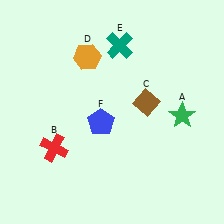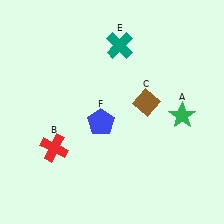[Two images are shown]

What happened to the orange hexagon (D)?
The orange hexagon (D) was removed in Image 2. It was in the top-left area of Image 1.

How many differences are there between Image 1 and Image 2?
There is 1 difference between the two images.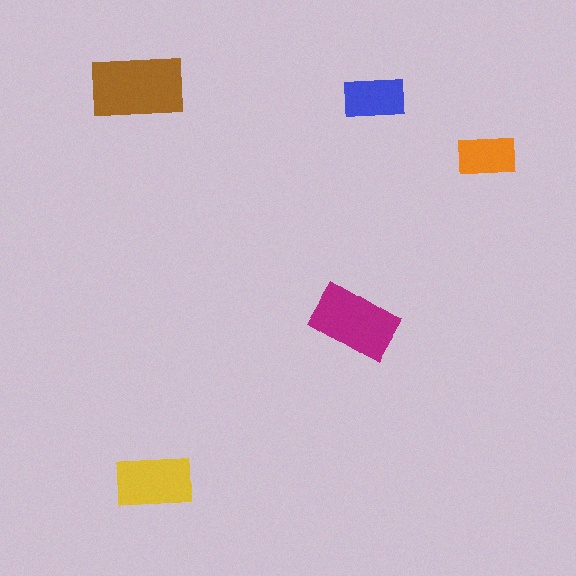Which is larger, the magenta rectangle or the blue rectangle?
The magenta one.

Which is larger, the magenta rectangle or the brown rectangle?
The brown one.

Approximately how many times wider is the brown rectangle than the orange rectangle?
About 1.5 times wider.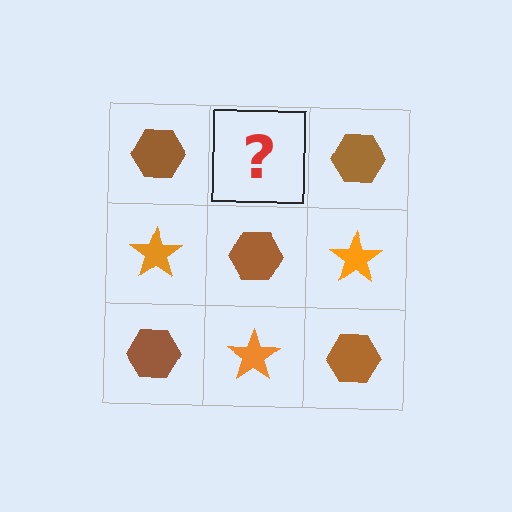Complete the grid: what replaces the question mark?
The question mark should be replaced with an orange star.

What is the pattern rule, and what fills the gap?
The rule is that it alternates brown hexagon and orange star in a checkerboard pattern. The gap should be filled with an orange star.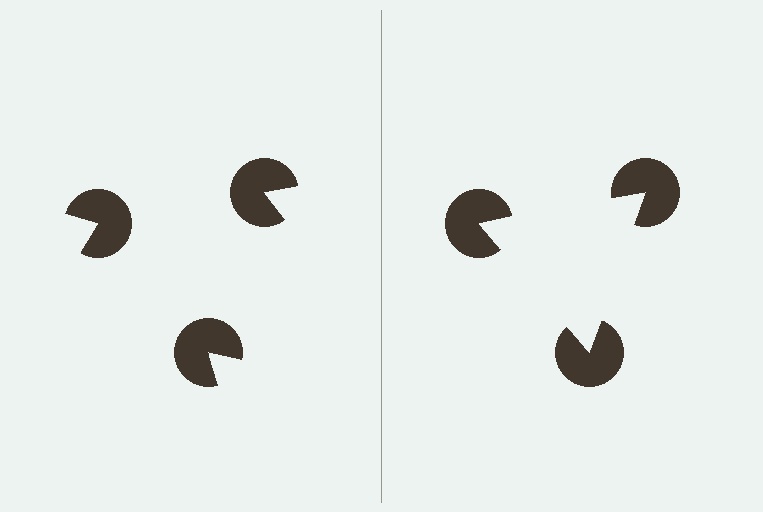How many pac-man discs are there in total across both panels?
6 — 3 on each side.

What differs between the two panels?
The pac-man discs are positioned identically on both sides; only the wedge orientations differ. On the right they align to a triangle; on the left they are misaligned.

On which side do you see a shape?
An illusory triangle appears on the right side. On the left side the wedge cuts are rotated, so no coherent shape forms.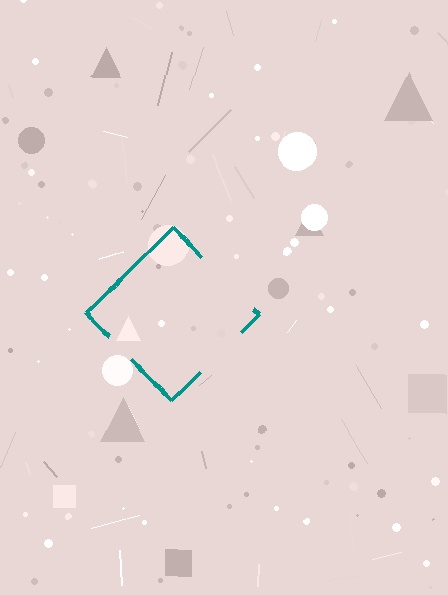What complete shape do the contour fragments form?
The contour fragments form a diamond.